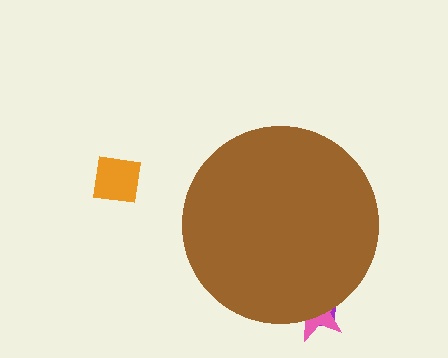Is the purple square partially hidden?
Yes, the purple square is partially hidden behind the brown circle.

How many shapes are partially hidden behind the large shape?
2 shapes are partially hidden.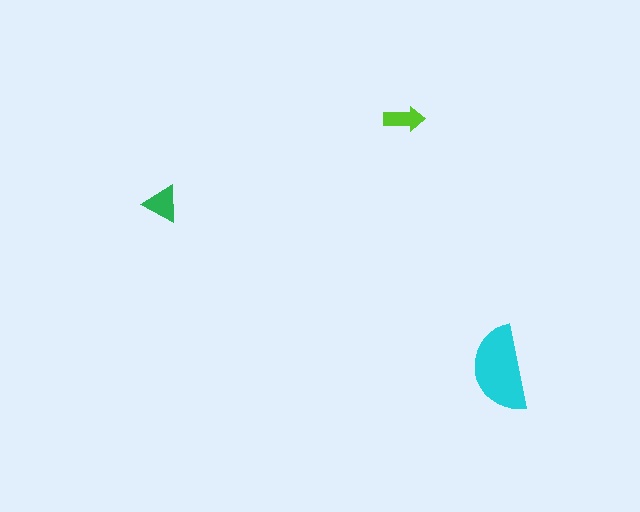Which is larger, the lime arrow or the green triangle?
The green triangle.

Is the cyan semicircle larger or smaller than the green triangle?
Larger.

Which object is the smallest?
The lime arrow.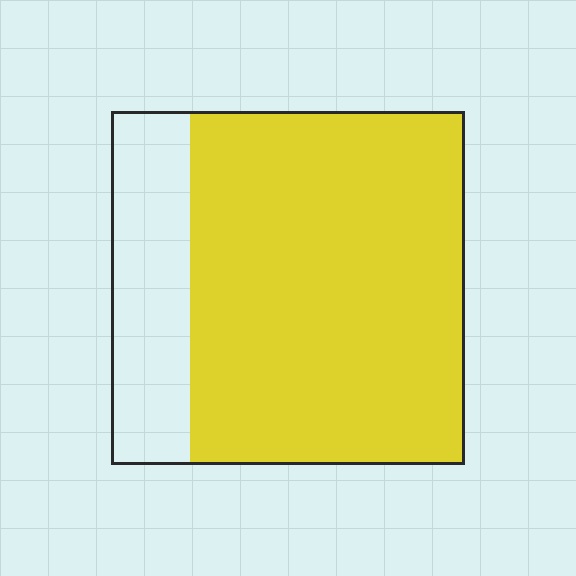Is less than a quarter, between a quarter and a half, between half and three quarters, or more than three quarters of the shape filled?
More than three quarters.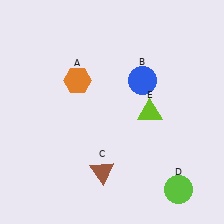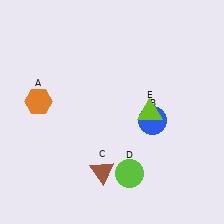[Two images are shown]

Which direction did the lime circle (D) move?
The lime circle (D) moved left.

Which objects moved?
The objects that moved are: the orange hexagon (A), the blue circle (B), the lime circle (D).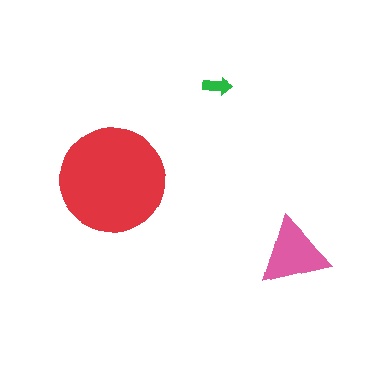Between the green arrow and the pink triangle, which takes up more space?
The pink triangle.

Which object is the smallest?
The green arrow.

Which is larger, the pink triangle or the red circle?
The red circle.